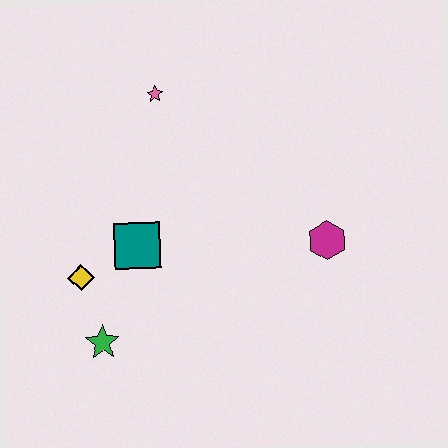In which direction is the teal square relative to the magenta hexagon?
The teal square is to the left of the magenta hexagon.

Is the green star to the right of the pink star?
No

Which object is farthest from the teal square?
The magenta hexagon is farthest from the teal square.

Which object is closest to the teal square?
The yellow diamond is closest to the teal square.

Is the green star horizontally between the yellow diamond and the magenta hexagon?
Yes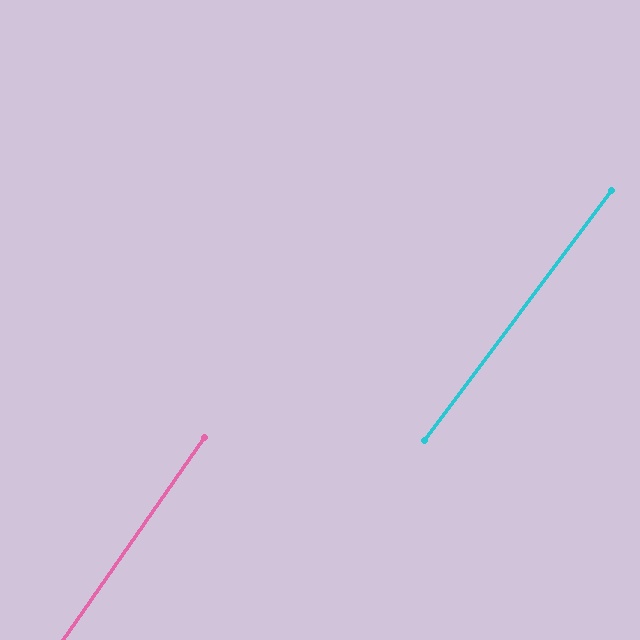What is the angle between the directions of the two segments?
Approximately 2 degrees.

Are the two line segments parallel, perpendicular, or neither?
Parallel — their directions differ by only 1.8°.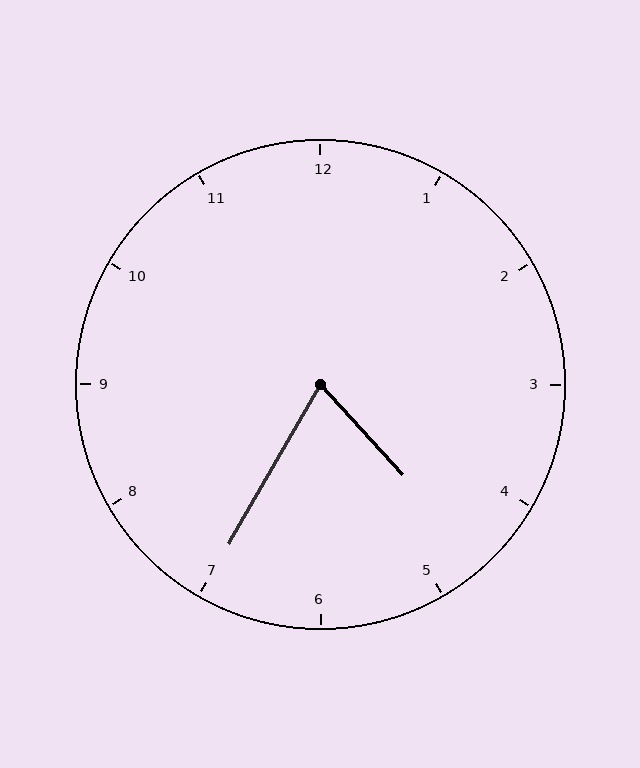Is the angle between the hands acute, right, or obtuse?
It is acute.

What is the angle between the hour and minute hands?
Approximately 72 degrees.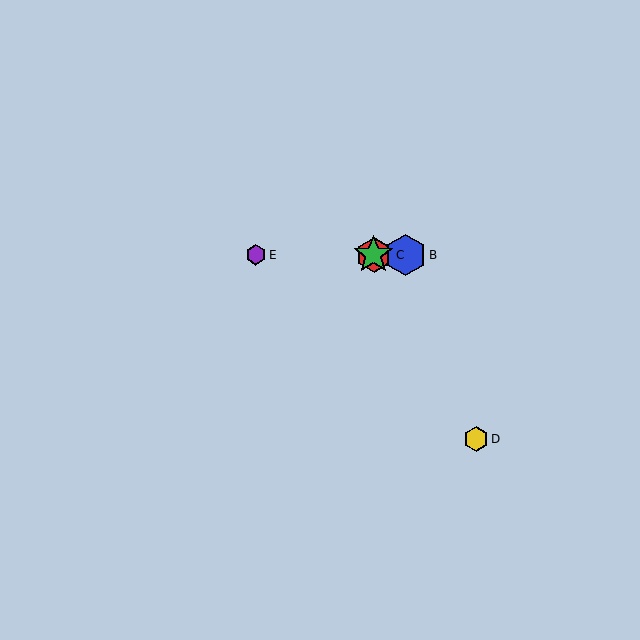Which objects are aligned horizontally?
Objects A, B, C, E are aligned horizontally.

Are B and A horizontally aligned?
Yes, both are at y≈255.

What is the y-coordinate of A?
Object A is at y≈255.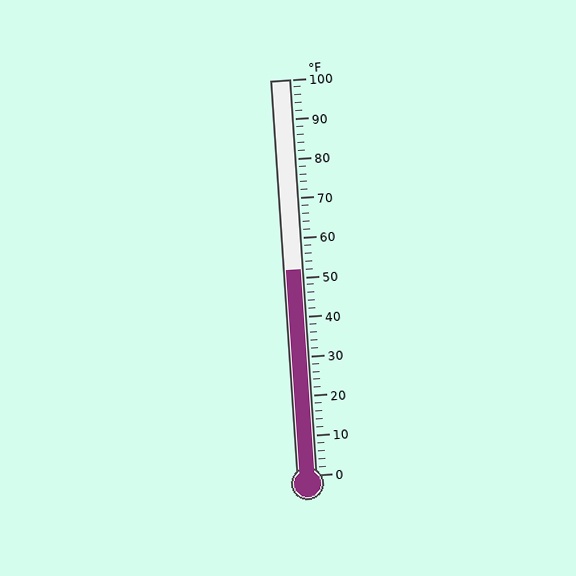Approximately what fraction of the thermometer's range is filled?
The thermometer is filled to approximately 50% of its range.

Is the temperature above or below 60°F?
The temperature is below 60°F.